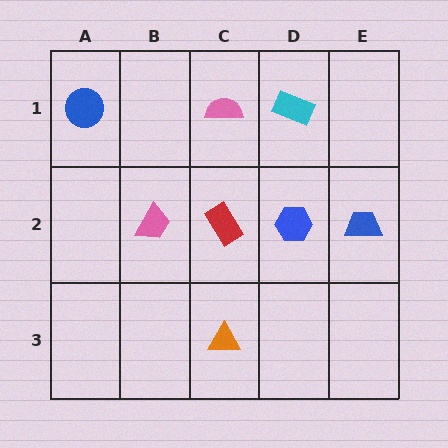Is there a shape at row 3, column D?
No, that cell is empty.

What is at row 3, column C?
An orange triangle.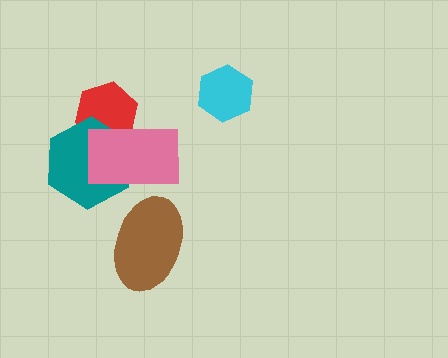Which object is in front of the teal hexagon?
The pink rectangle is in front of the teal hexagon.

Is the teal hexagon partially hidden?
Yes, it is partially covered by another shape.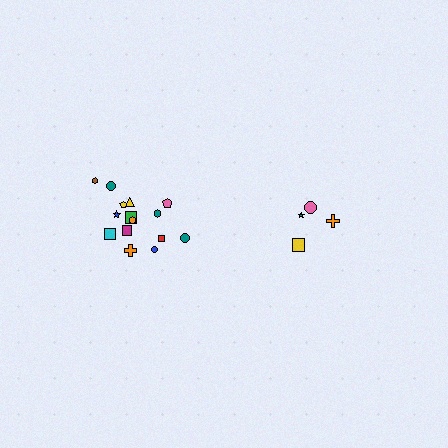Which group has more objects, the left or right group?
The left group.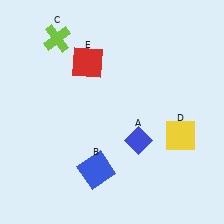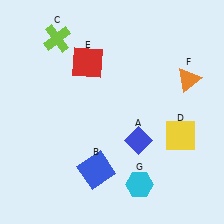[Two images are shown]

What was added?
An orange triangle (F), a cyan hexagon (G) were added in Image 2.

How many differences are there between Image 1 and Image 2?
There are 2 differences between the two images.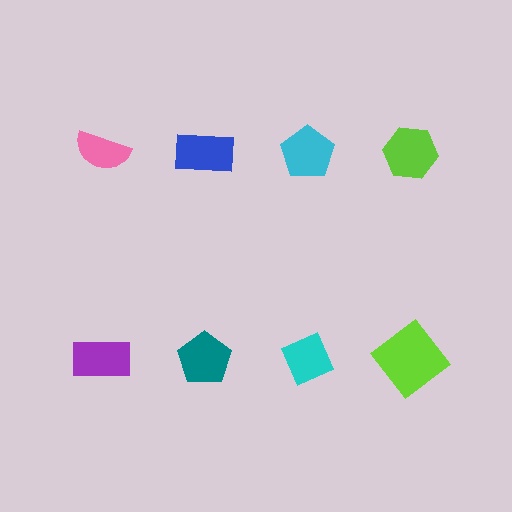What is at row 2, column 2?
A teal pentagon.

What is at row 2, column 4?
A lime diamond.